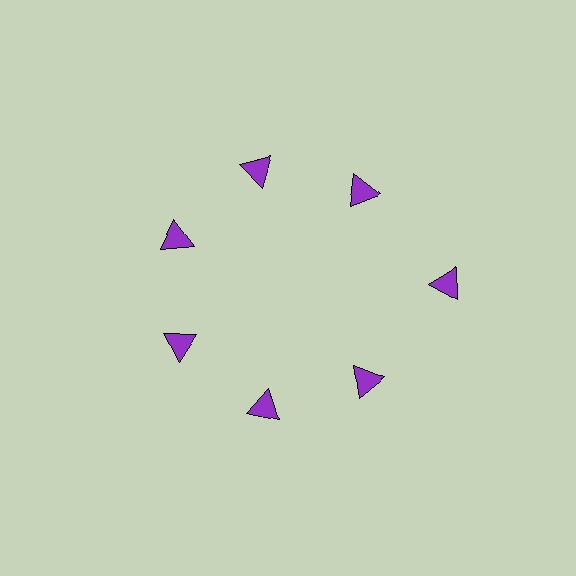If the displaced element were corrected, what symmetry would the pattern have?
It would have 7-fold rotational symmetry — the pattern would map onto itself every 51 degrees.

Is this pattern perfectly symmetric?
No. The 7 purple triangles are arranged in a ring, but one element near the 3 o'clock position is pushed outward from the center, breaking the 7-fold rotational symmetry.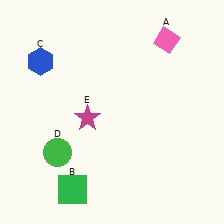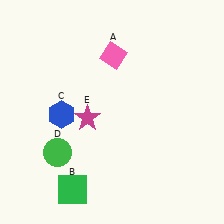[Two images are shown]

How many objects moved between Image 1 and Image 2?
2 objects moved between the two images.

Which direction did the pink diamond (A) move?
The pink diamond (A) moved left.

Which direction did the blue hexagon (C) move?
The blue hexagon (C) moved down.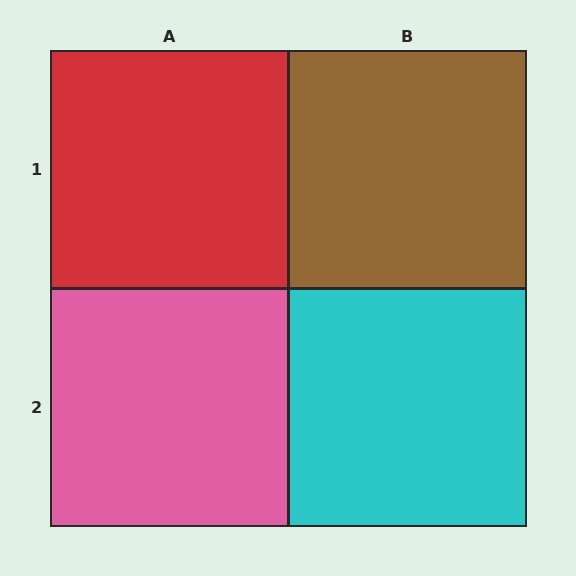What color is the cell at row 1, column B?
Brown.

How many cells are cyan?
1 cell is cyan.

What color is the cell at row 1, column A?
Red.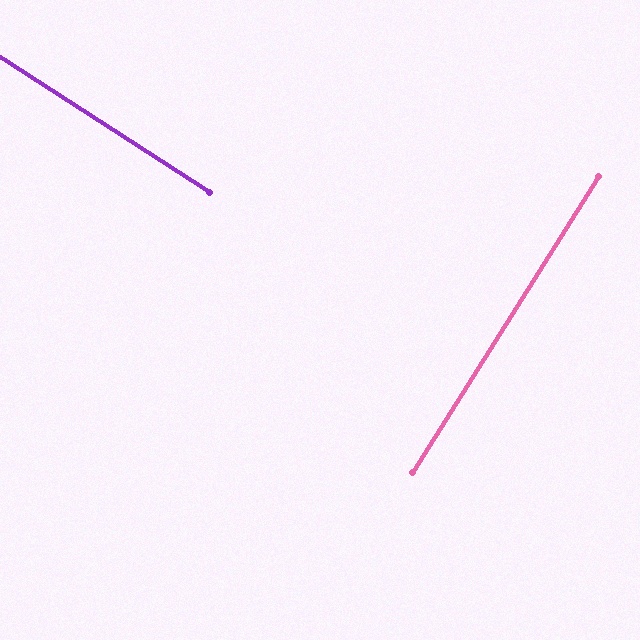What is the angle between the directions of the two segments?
Approximately 89 degrees.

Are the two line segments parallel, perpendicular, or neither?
Perpendicular — they meet at approximately 89°.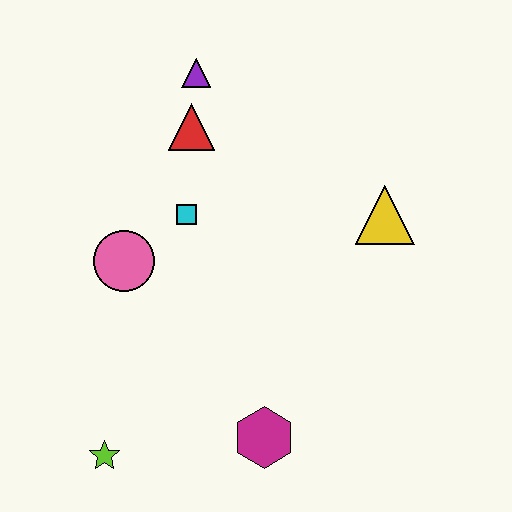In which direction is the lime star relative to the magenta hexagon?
The lime star is to the left of the magenta hexagon.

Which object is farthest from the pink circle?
The yellow triangle is farthest from the pink circle.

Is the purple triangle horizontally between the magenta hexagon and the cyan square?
Yes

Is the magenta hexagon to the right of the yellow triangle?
No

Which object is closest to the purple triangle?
The red triangle is closest to the purple triangle.